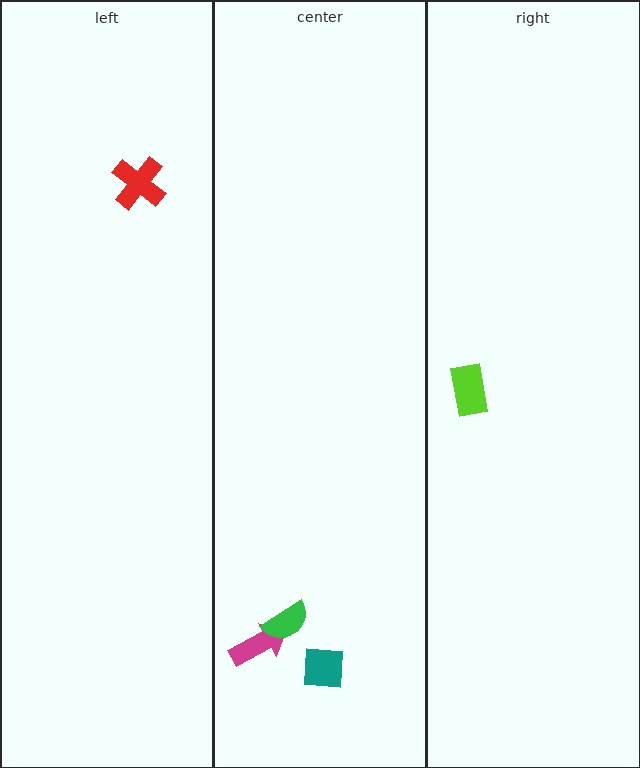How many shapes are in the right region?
1.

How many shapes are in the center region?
3.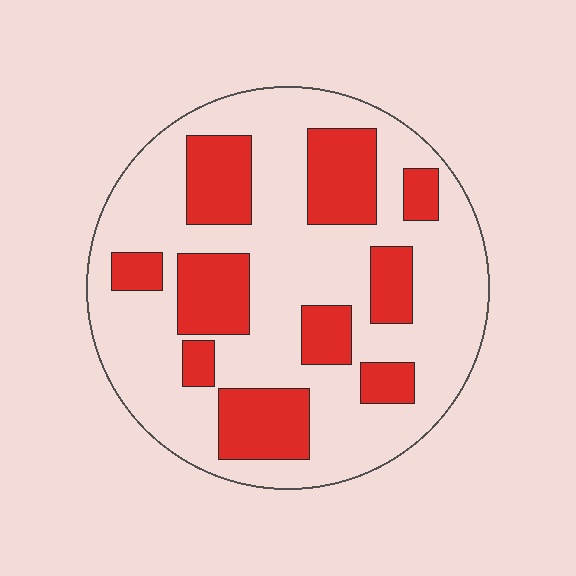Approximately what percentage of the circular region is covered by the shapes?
Approximately 30%.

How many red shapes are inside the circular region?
10.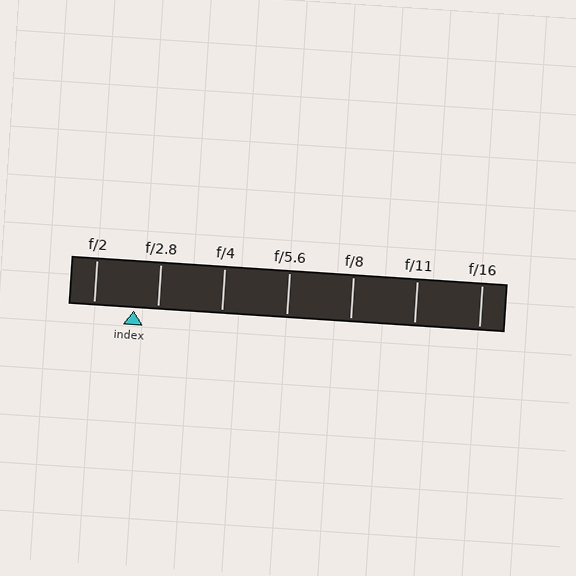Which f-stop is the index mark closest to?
The index mark is closest to f/2.8.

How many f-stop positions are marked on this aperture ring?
There are 7 f-stop positions marked.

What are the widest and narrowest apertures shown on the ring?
The widest aperture shown is f/2 and the narrowest is f/16.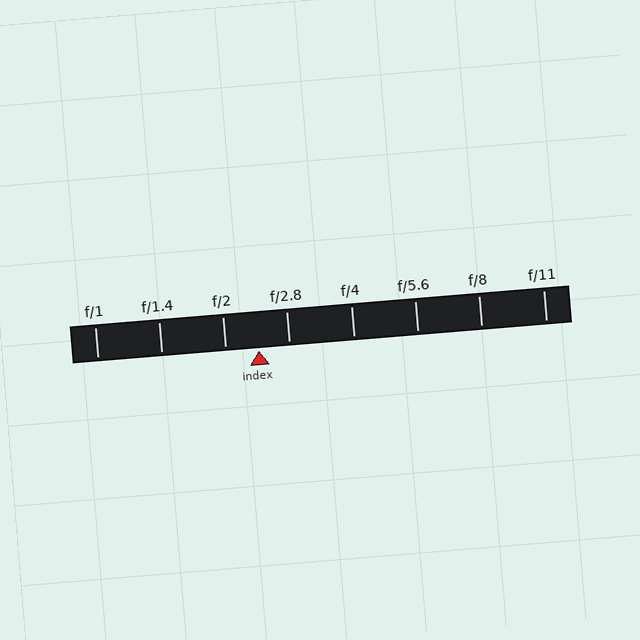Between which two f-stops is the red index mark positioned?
The index mark is between f/2 and f/2.8.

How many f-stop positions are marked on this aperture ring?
There are 8 f-stop positions marked.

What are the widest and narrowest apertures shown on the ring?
The widest aperture shown is f/1 and the narrowest is f/11.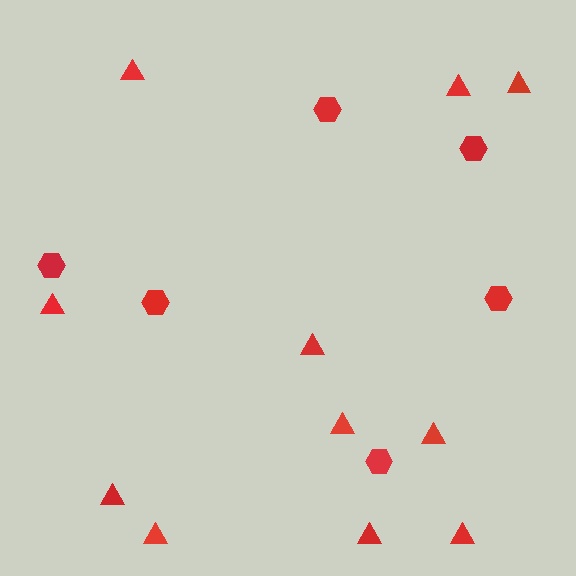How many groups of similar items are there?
There are 2 groups: one group of triangles (11) and one group of hexagons (6).